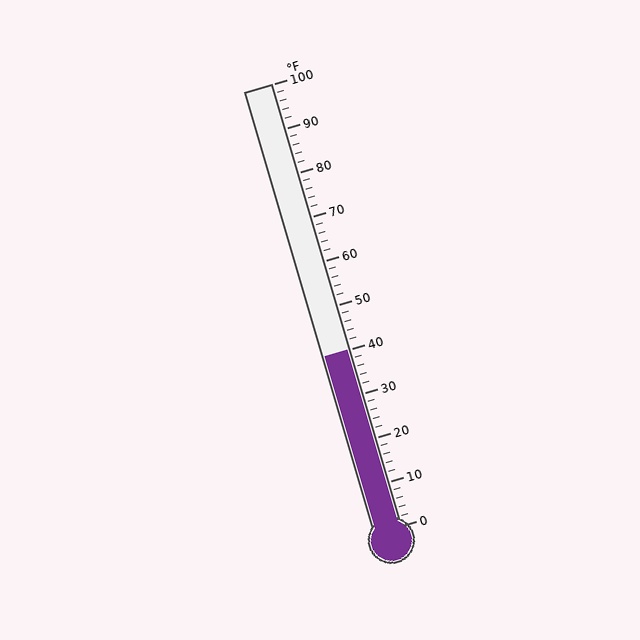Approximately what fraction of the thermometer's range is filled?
The thermometer is filled to approximately 40% of its range.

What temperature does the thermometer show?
The thermometer shows approximately 40°F.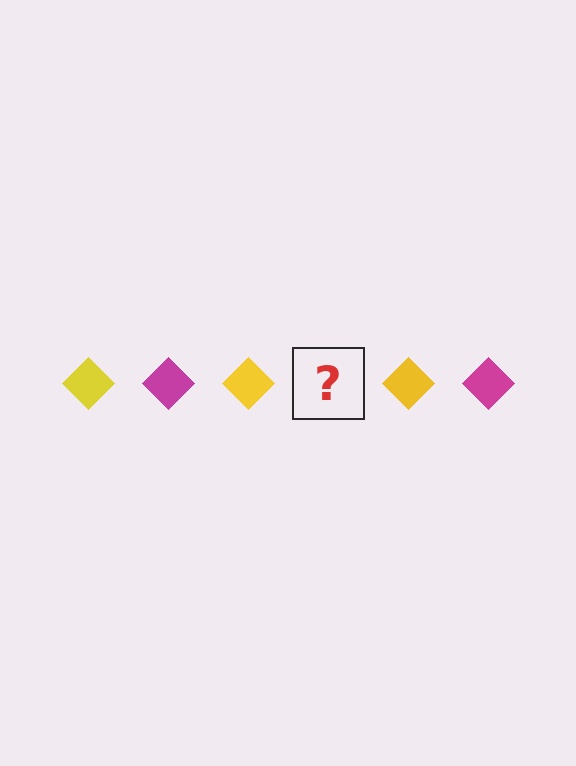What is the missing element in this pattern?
The missing element is a magenta diamond.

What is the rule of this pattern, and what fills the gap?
The rule is that the pattern cycles through yellow, magenta diamonds. The gap should be filled with a magenta diamond.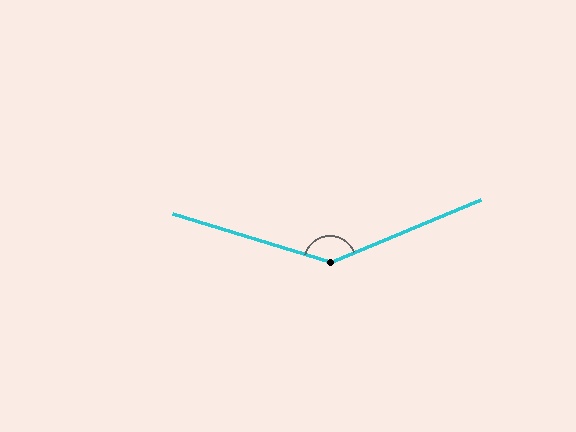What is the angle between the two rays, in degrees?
Approximately 140 degrees.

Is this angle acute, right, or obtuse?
It is obtuse.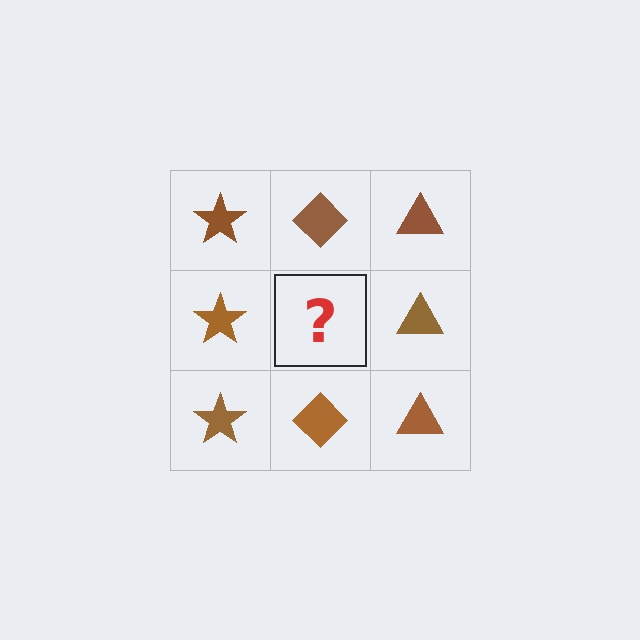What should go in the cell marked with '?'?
The missing cell should contain a brown diamond.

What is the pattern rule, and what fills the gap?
The rule is that each column has a consistent shape. The gap should be filled with a brown diamond.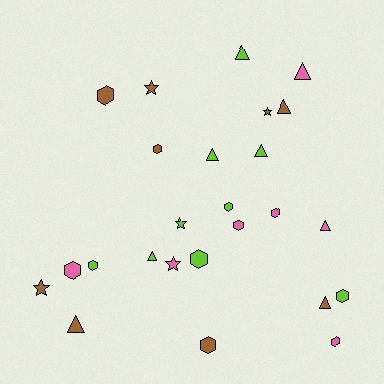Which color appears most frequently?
Brown, with 9 objects.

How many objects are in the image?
There are 25 objects.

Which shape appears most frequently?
Hexagon, with 11 objects.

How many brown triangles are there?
There are 3 brown triangles.